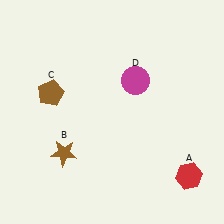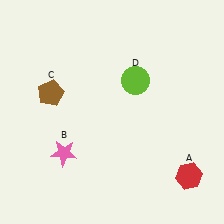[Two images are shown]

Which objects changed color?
B changed from brown to pink. D changed from magenta to lime.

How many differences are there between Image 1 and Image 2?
There are 2 differences between the two images.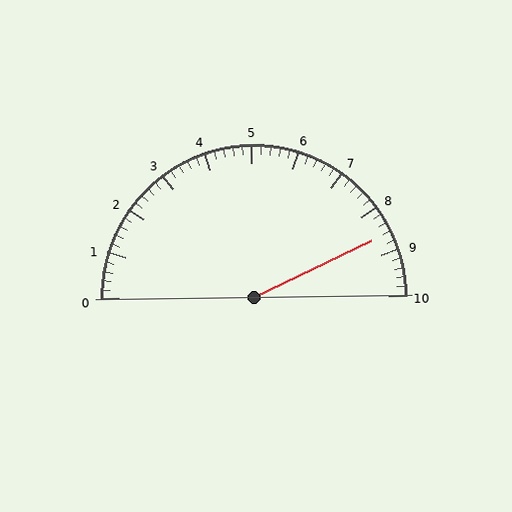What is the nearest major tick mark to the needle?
The nearest major tick mark is 9.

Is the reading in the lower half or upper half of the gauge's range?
The reading is in the upper half of the range (0 to 10).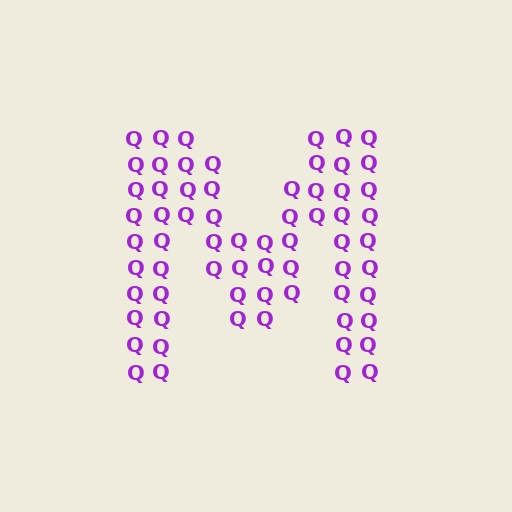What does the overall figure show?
The overall figure shows the letter M.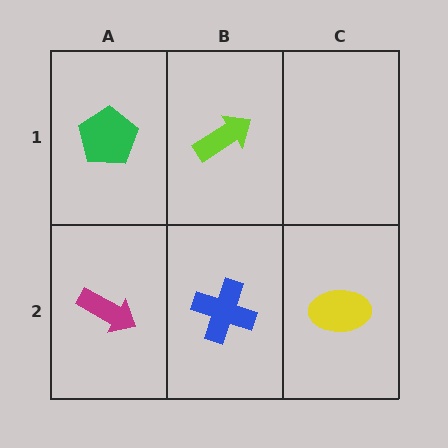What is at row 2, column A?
A magenta arrow.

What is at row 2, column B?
A blue cross.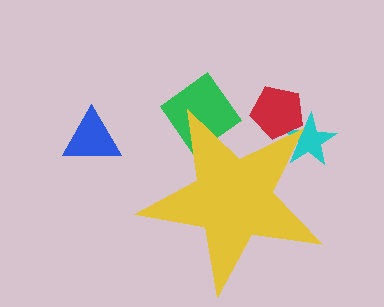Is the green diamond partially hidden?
Yes, the green diamond is partially hidden behind the yellow star.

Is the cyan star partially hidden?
Yes, the cyan star is partially hidden behind the yellow star.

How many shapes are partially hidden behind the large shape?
3 shapes are partially hidden.